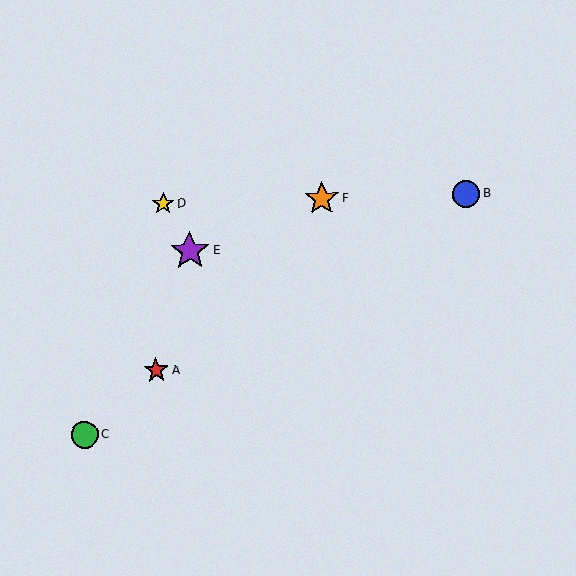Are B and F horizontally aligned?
Yes, both are at y≈194.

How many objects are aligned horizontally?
3 objects (B, D, F) are aligned horizontally.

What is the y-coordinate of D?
Object D is at y≈204.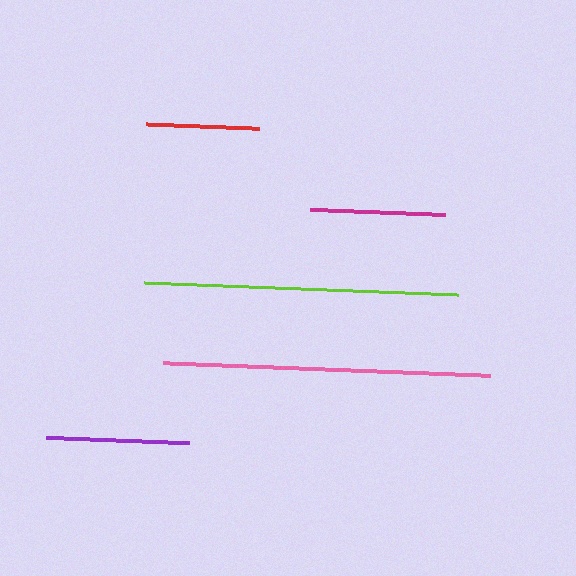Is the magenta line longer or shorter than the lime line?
The lime line is longer than the magenta line.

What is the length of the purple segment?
The purple segment is approximately 143 pixels long.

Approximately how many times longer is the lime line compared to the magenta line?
The lime line is approximately 2.3 times the length of the magenta line.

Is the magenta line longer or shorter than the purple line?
The purple line is longer than the magenta line.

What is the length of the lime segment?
The lime segment is approximately 313 pixels long.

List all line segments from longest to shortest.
From longest to shortest: pink, lime, purple, magenta, red.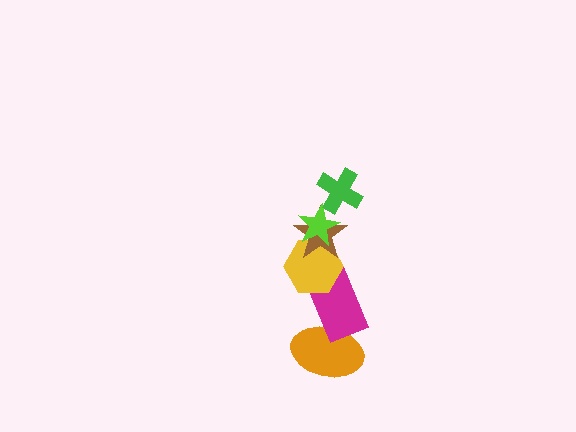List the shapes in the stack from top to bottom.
From top to bottom: the green cross, the lime star, the brown star, the yellow hexagon, the magenta rectangle, the orange ellipse.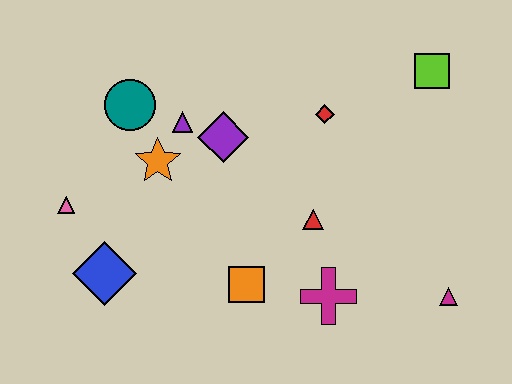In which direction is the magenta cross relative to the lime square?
The magenta cross is below the lime square.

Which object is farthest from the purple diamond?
The magenta triangle is farthest from the purple diamond.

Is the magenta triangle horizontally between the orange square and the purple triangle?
No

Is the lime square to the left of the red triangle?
No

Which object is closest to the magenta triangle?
The magenta cross is closest to the magenta triangle.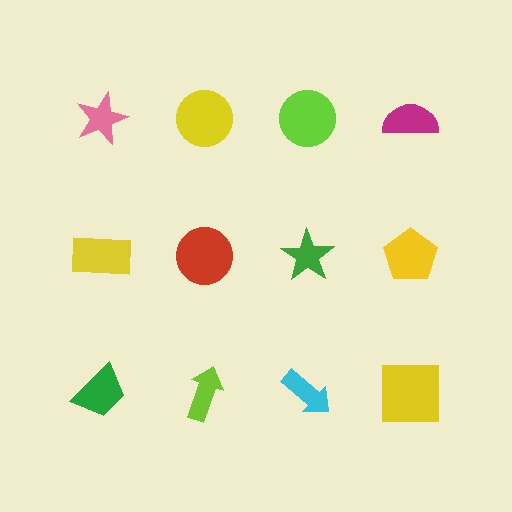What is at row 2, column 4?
A yellow pentagon.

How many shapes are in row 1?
4 shapes.